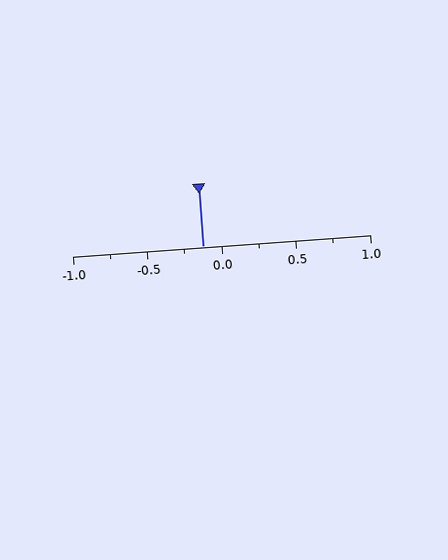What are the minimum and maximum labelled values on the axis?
The axis runs from -1.0 to 1.0.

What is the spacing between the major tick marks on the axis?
The major ticks are spaced 0.5 apart.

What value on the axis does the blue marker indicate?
The marker indicates approximately -0.12.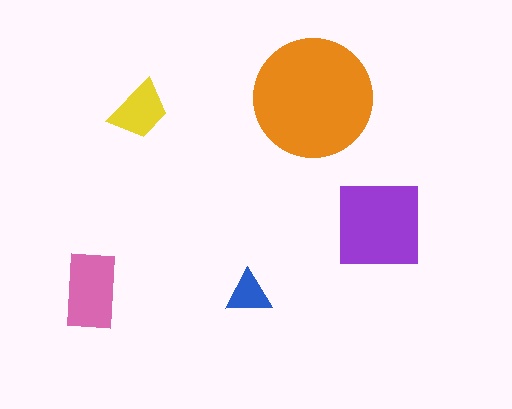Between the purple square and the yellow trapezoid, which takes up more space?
The purple square.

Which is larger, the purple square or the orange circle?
The orange circle.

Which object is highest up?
The orange circle is topmost.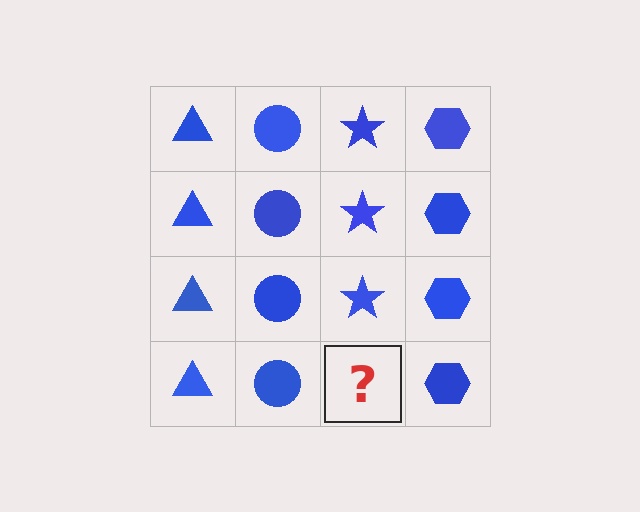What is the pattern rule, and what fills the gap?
The rule is that each column has a consistent shape. The gap should be filled with a blue star.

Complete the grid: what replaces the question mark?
The question mark should be replaced with a blue star.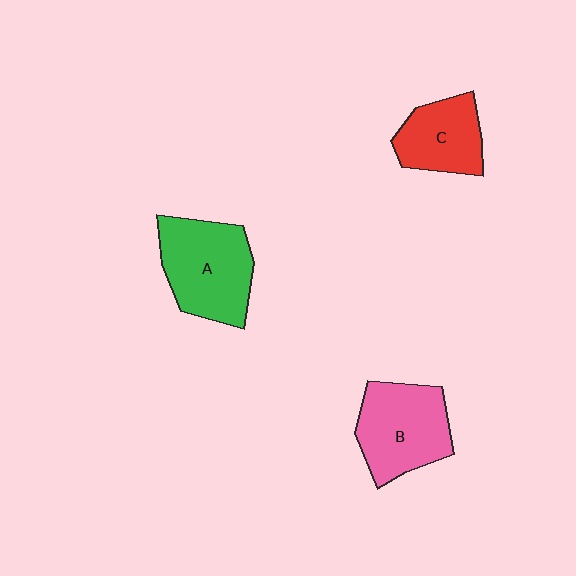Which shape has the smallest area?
Shape C (red).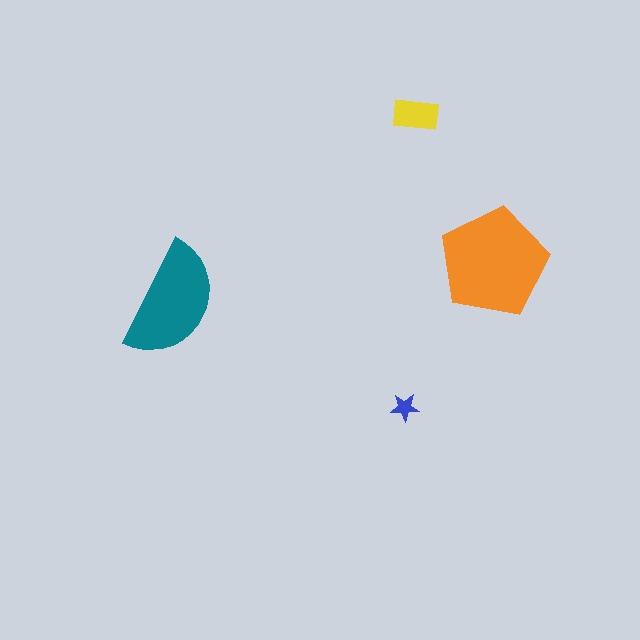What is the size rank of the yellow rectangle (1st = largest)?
3rd.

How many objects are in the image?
There are 4 objects in the image.